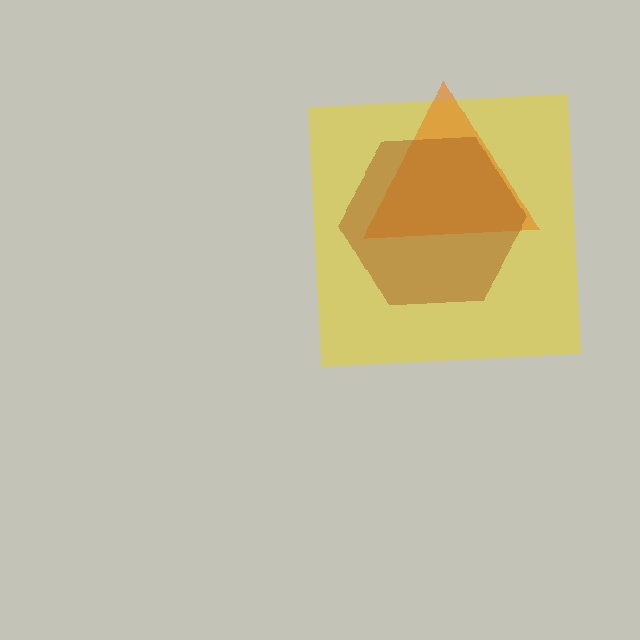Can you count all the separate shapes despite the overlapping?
Yes, there are 3 separate shapes.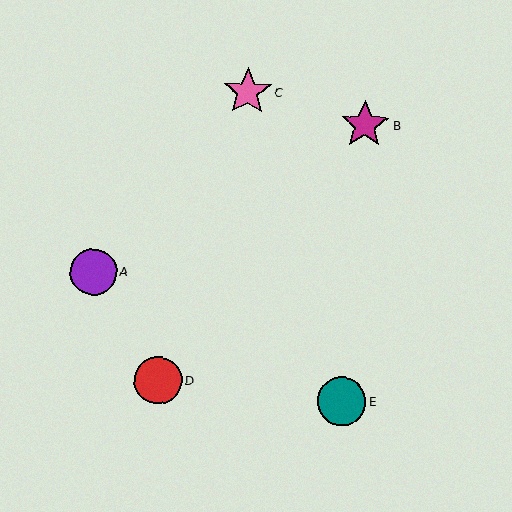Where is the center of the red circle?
The center of the red circle is at (158, 380).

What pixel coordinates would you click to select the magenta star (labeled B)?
Click at (365, 125) to select the magenta star B.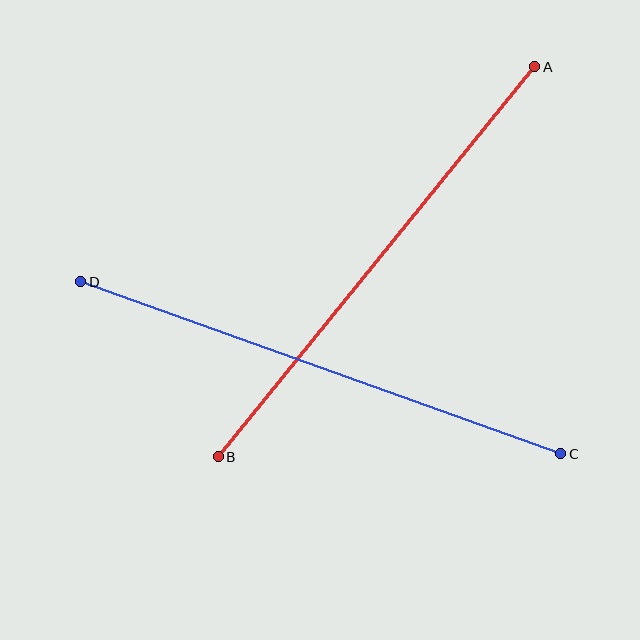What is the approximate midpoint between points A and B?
The midpoint is at approximately (376, 262) pixels.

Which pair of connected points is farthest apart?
Points C and D are farthest apart.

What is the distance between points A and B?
The distance is approximately 503 pixels.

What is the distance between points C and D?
The distance is approximately 510 pixels.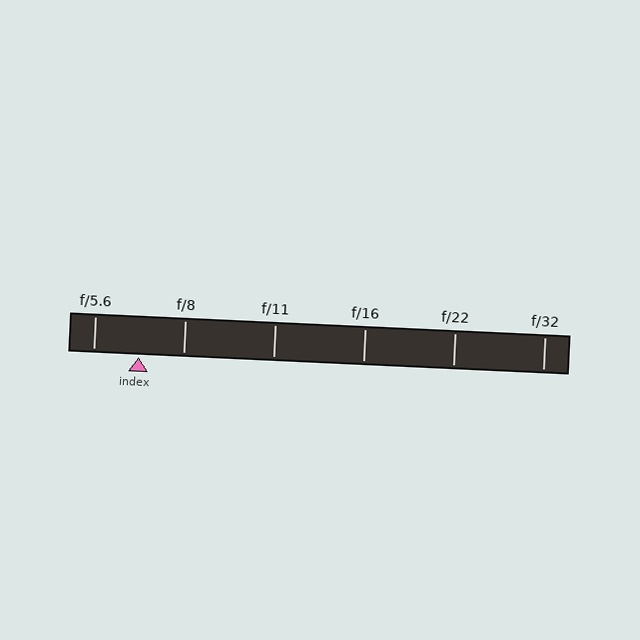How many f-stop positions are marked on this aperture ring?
There are 6 f-stop positions marked.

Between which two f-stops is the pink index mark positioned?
The index mark is between f/5.6 and f/8.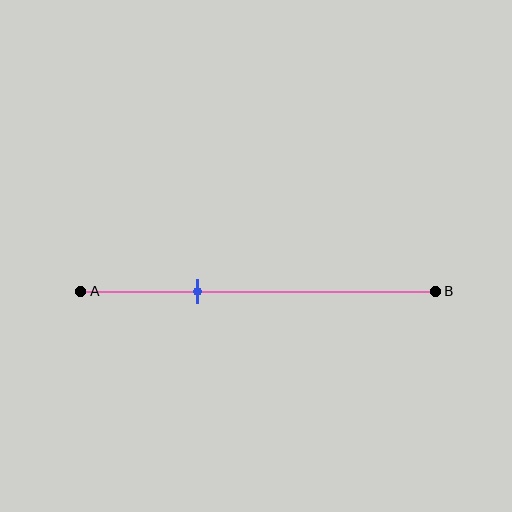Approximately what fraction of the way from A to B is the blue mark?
The blue mark is approximately 35% of the way from A to B.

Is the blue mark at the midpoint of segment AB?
No, the mark is at about 35% from A, not at the 50% midpoint.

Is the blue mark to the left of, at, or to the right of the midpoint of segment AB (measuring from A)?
The blue mark is to the left of the midpoint of segment AB.